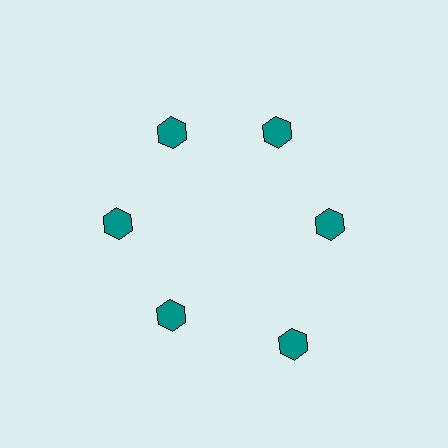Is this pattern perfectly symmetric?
No. The 6 teal hexagons are arranged in a ring, but one element near the 5 o'clock position is pushed outward from the center, breaking the 6-fold rotational symmetry.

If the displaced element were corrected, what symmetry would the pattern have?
It would have 6-fold rotational symmetry — the pattern would map onto itself every 60 degrees.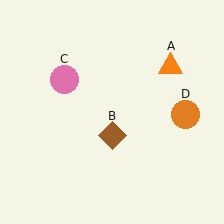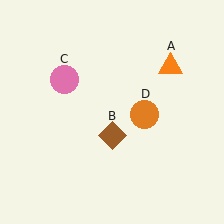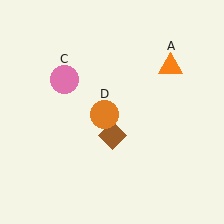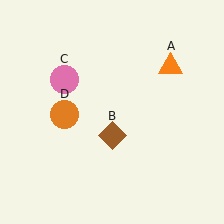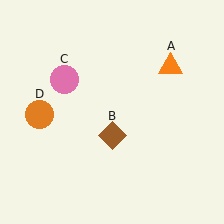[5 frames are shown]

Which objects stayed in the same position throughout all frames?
Orange triangle (object A) and brown diamond (object B) and pink circle (object C) remained stationary.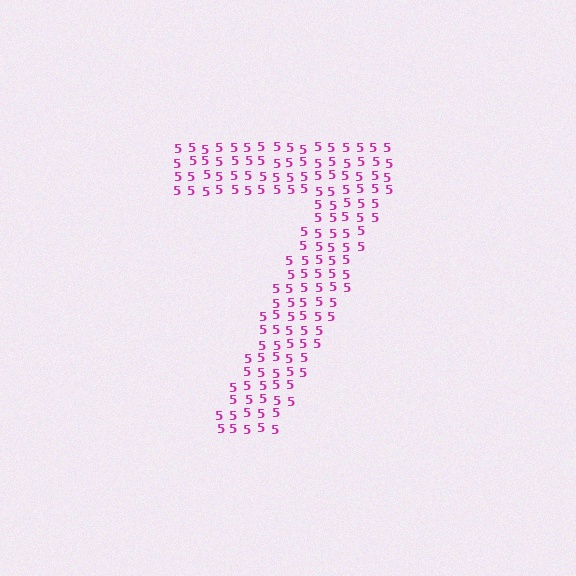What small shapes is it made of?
It is made of small digit 5's.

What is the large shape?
The large shape is the digit 7.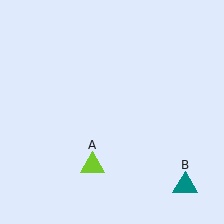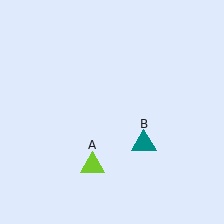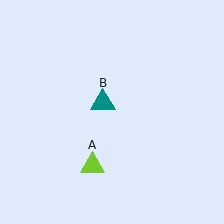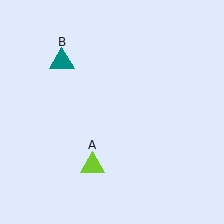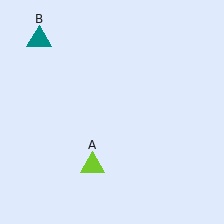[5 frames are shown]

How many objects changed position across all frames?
1 object changed position: teal triangle (object B).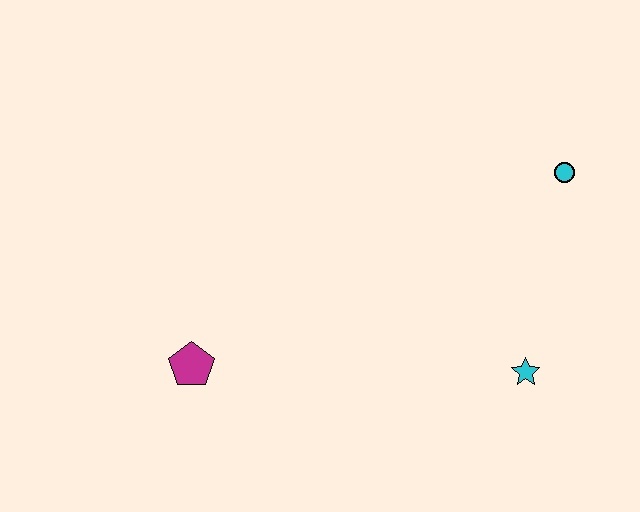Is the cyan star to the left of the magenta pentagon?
No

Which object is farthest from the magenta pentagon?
The cyan circle is farthest from the magenta pentagon.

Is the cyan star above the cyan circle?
No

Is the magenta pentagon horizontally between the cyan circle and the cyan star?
No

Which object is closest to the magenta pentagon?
The cyan star is closest to the magenta pentagon.